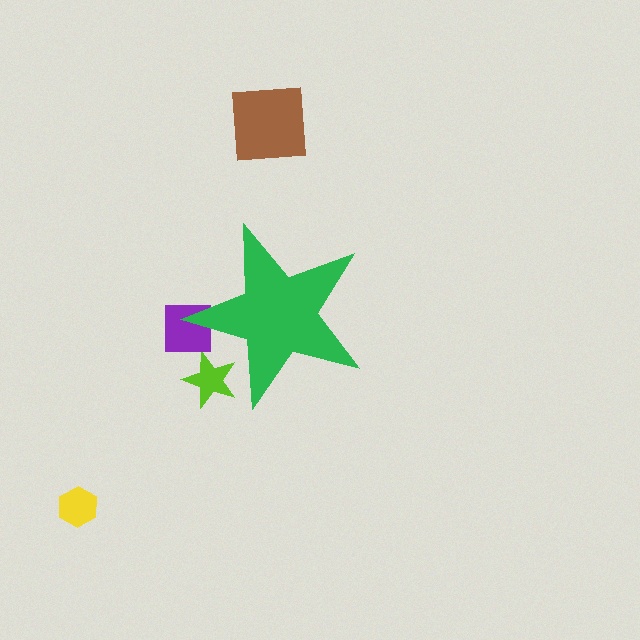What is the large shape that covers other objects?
A green star.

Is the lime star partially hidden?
Yes, the lime star is partially hidden behind the green star.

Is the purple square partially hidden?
Yes, the purple square is partially hidden behind the green star.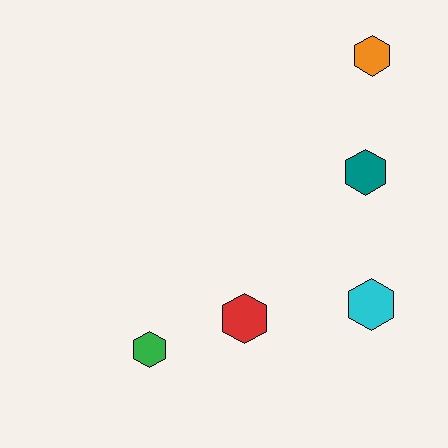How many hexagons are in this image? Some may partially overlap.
There are 5 hexagons.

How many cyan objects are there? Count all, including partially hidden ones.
There is 1 cyan object.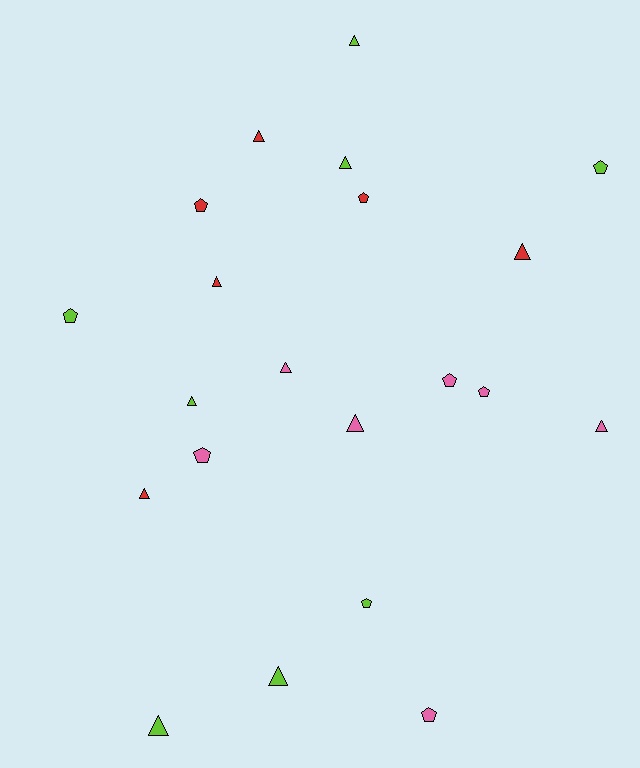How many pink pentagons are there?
There are 4 pink pentagons.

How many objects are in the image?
There are 21 objects.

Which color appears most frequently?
Lime, with 8 objects.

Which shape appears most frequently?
Triangle, with 12 objects.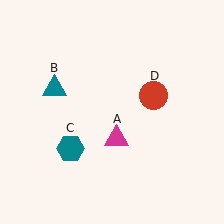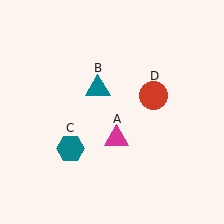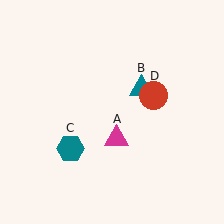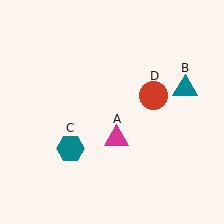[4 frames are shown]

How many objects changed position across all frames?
1 object changed position: teal triangle (object B).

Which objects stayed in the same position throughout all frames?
Magenta triangle (object A) and teal hexagon (object C) and red circle (object D) remained stationary.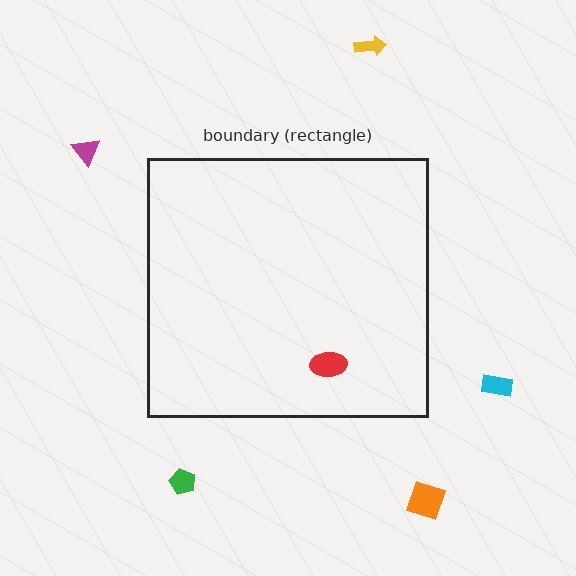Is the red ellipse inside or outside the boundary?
Inside.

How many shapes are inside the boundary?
1 inside, 5 outside.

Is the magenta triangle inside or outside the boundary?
Outside.